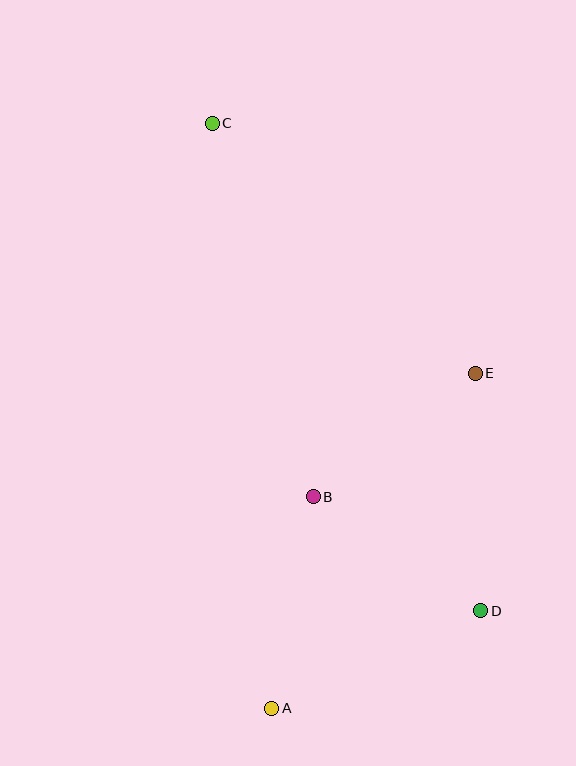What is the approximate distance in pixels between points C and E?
The distance between C and E is approximately 363 pixels.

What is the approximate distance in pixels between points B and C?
The distance between B and C is approximately 387 pixels.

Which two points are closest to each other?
Points B and D are closest to each other.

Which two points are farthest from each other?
Points A and C are farthest from each other.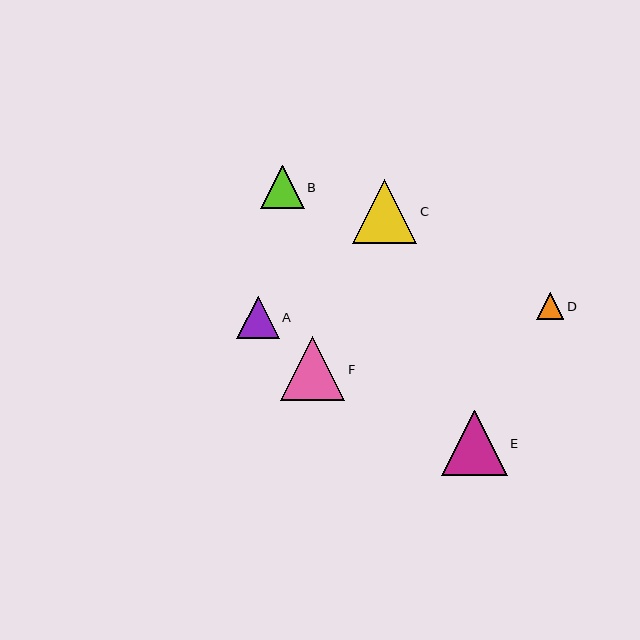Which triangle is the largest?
Triangle E is the largest with a size of approximately 65 pixels.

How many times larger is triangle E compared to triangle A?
Triangle E is approximately 1.5 times the size of triangle A.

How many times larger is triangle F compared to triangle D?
Triangle F is approximately 2.4 times the size of triangle D.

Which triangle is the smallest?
Triangle D is the smallest with a size of approximately 27 pixels.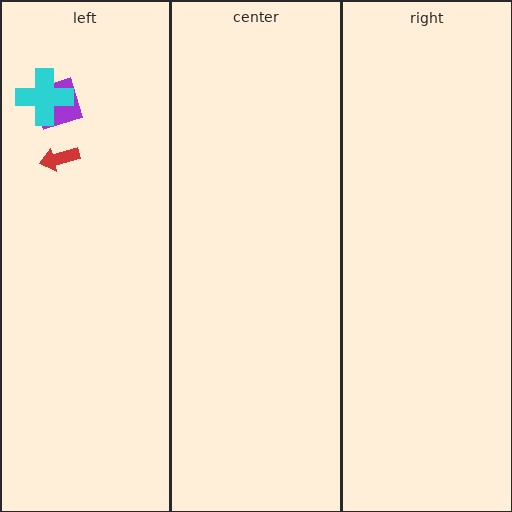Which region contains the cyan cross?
The left region.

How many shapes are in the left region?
3.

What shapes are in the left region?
The purple square, the red arrow, the cyan cross.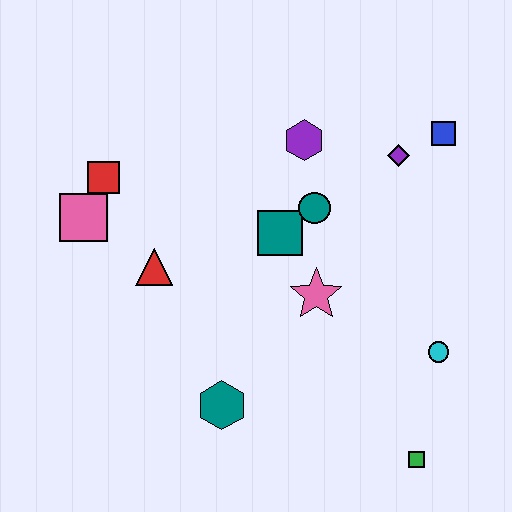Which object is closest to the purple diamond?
The blue square is closest to the purple diamond.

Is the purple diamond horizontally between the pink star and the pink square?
No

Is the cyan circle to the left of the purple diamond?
No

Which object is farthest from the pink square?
The green square is farthest from the pink square.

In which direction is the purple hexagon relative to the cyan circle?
The purple hexagon is above the cyan circle.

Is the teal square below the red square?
Yes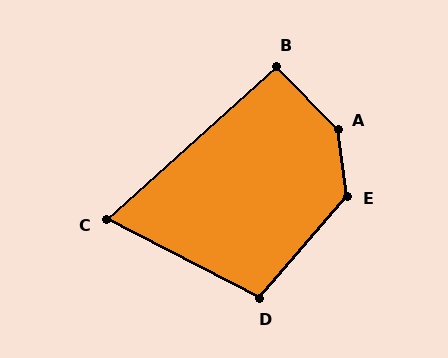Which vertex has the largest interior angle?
A, at approximately 144 degrees.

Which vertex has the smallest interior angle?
C, at approximately 69 degrees.